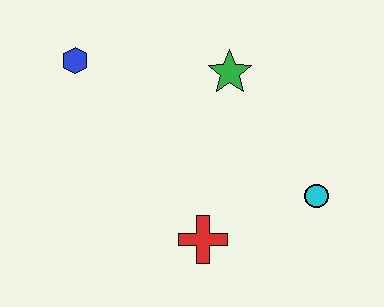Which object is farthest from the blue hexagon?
The cyan circle is farthest from the blue hexagon.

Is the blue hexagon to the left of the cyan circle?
Yes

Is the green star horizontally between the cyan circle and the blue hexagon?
Yes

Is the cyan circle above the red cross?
Yes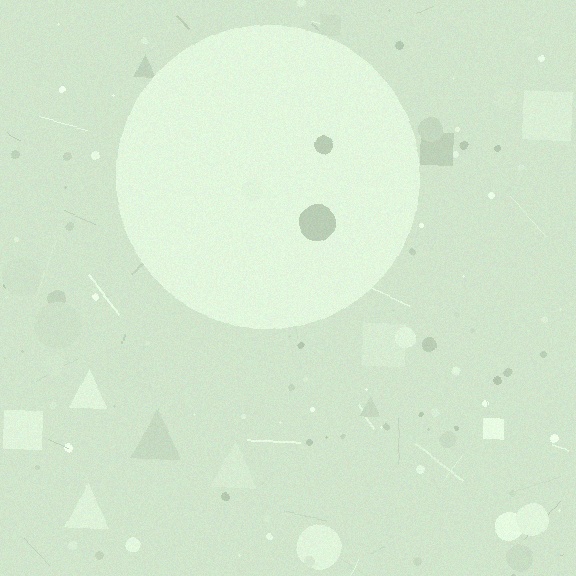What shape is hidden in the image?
A circle is hidden in the image.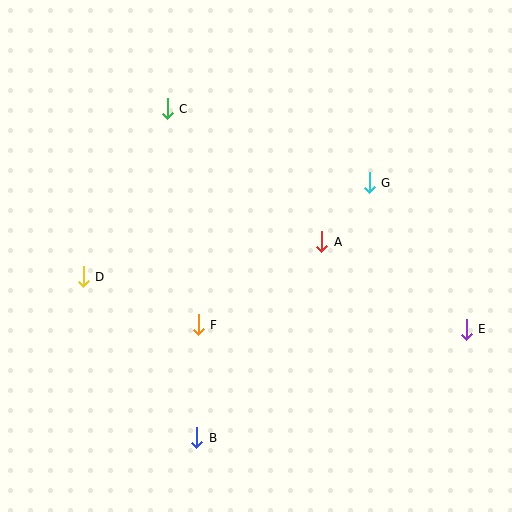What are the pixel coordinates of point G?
Point G is at (369, 183).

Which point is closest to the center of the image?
Point A at (322, 242) is closest to the center.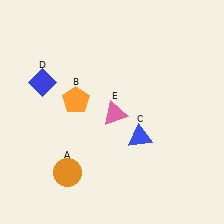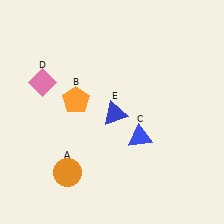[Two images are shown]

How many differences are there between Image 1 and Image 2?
There are 2 differences between the two images.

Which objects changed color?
D changed from blue to pink. E changed from pink to blue.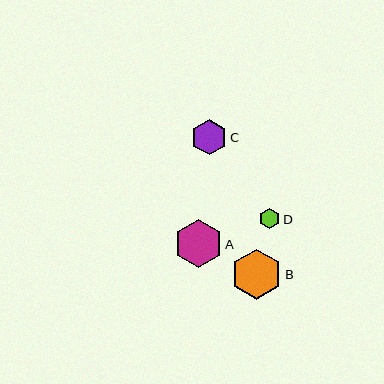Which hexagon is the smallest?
Hexagon D is the smallest with a size of approximately 21 pixels.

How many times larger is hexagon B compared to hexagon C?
Hexagon B is approximately 1.4 times the size of hexagon C.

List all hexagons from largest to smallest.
From largest to smallest: B, A, C, D.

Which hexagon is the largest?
Hexagon B is the largest with a size of approximately 50 pixels.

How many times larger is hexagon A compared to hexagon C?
Hexagon A is approximately 1.3 times the size of hexagon C.